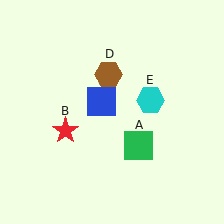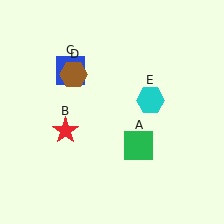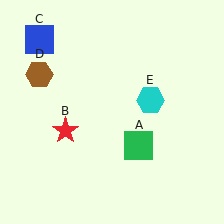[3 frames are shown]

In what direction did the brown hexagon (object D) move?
The brown hexagon (object D) moved left.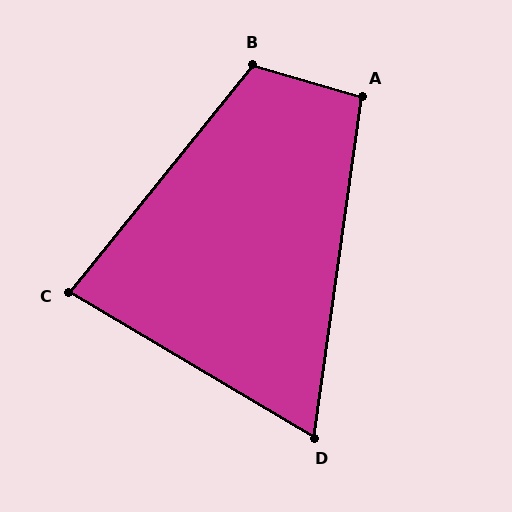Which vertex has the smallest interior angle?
D, at approximately 67 degrees.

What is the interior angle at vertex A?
Approximately 98 degrees (obtuse).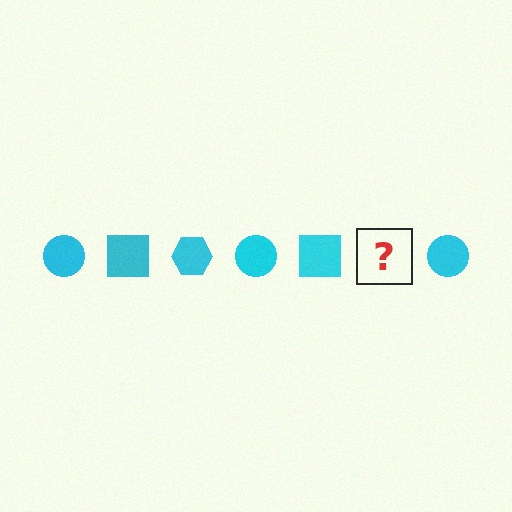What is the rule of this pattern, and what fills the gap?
The rule is that the pattern cycles through circle, square, hexagon shapes in cyan. The gap should be filled with a cyan hexagon.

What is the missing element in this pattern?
The missing element is a cyan hexagon.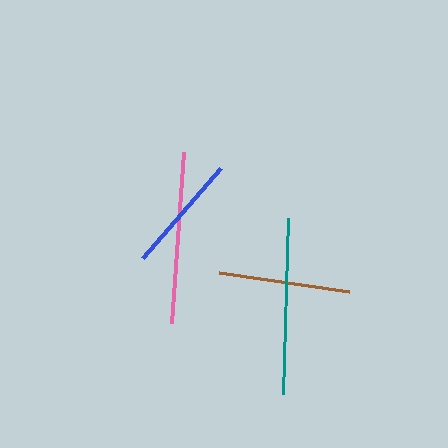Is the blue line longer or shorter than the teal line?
The teal line is longer than the blue line.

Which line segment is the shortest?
The blue line is the shortest at approximately 119 pixels.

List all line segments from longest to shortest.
From longest to shortest: teal, pink, brown, blue.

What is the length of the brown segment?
The brown segment is approximately 131 pixels long.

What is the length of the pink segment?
The pink segment is approximately 172 pixels long.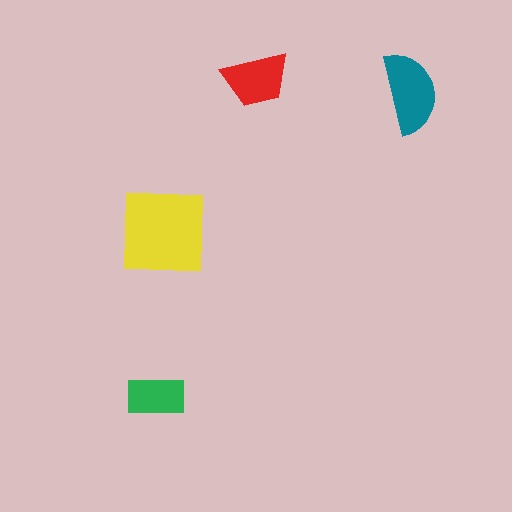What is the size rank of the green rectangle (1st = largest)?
4th.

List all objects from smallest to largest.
The green rectangle, the red trapezoid, the teal semicircle, the yellow square.